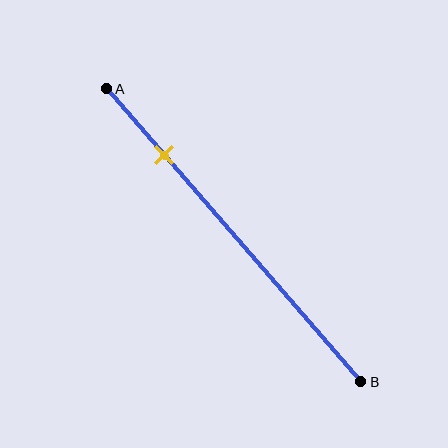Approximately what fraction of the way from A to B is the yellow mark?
The yellow mark is approximately 25% of the way from A to B.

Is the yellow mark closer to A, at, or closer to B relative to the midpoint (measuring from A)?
The yellow mark is closer to point A than the midpoint of segment AB.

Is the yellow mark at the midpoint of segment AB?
No, the mark is at about 25% from A, not at the 50% midpoint.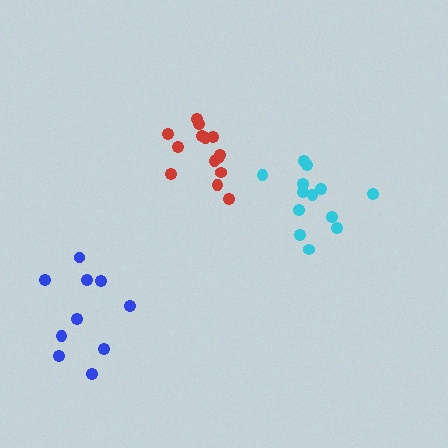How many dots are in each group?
Group 1: 13 dots, Group 2: 10 dots, Group 3: 14 dots (37 total).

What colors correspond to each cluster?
The clusters are colored: cyan, blue, red.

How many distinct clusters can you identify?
There are 3 distinct clusters.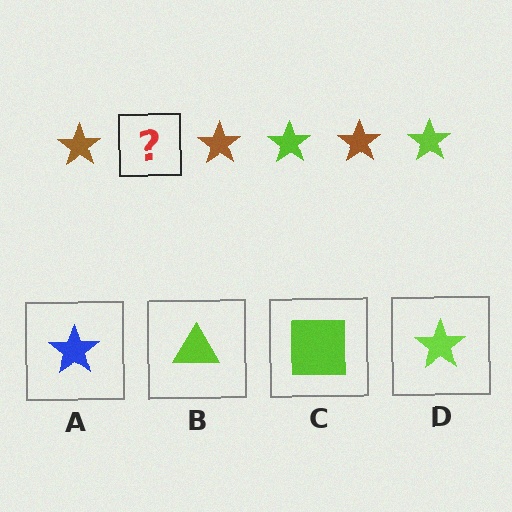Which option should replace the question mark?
Option D.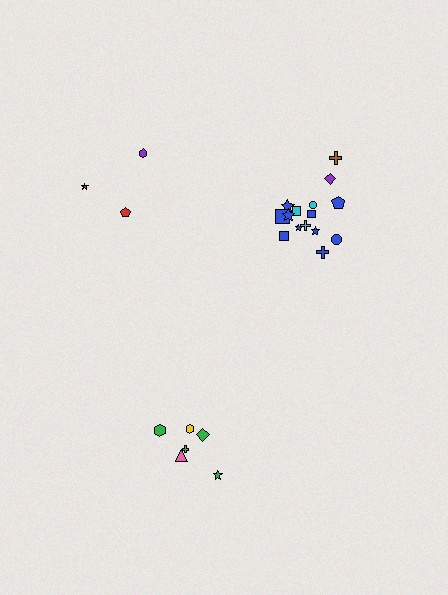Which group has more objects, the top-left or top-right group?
The top-right group.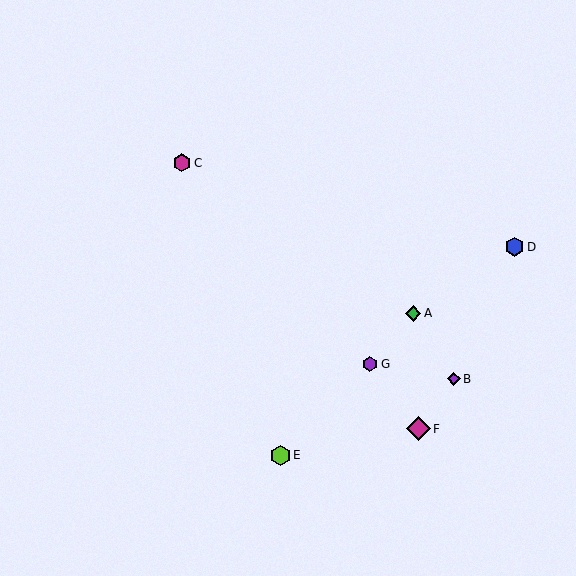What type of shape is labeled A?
Shape A is a green diamond.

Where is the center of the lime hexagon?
The center of the lime hexagon is at (280, 455).